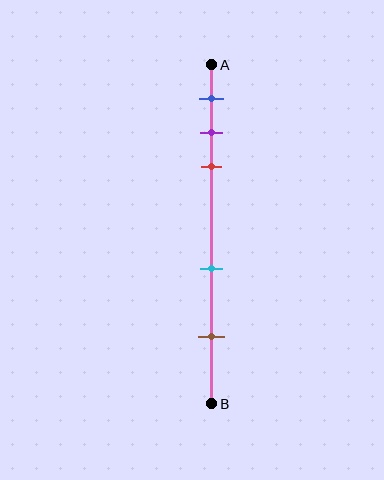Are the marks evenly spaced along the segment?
No, the marks are not evenly spaced.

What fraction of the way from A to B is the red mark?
The red mark is approximately 30% (0.3) of the way from A to B.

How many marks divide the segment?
There are 5 marks dividing the segment.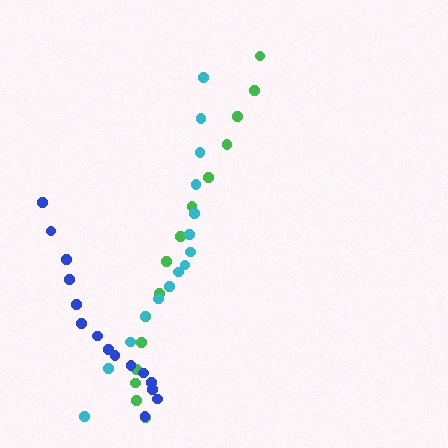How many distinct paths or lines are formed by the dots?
There are 3 distinct paths.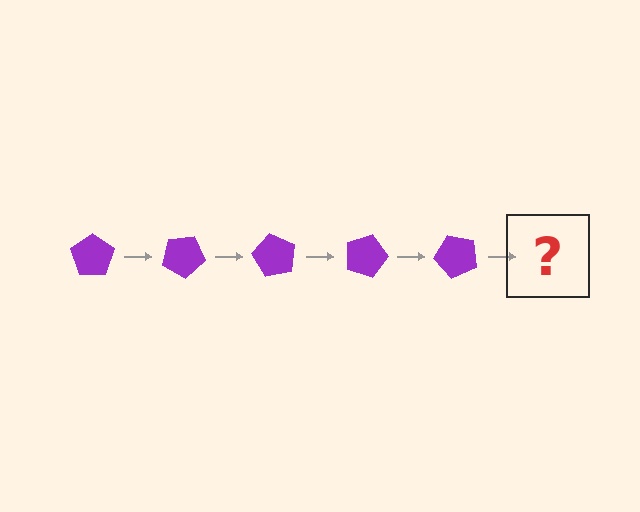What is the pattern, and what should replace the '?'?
The pattern is that the pentagon rotates 30 degrees each step. The '?' should be a purple pentagon rotated 150 degrees.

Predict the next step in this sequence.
The next step is a purple pentagon rotated 150 degrees.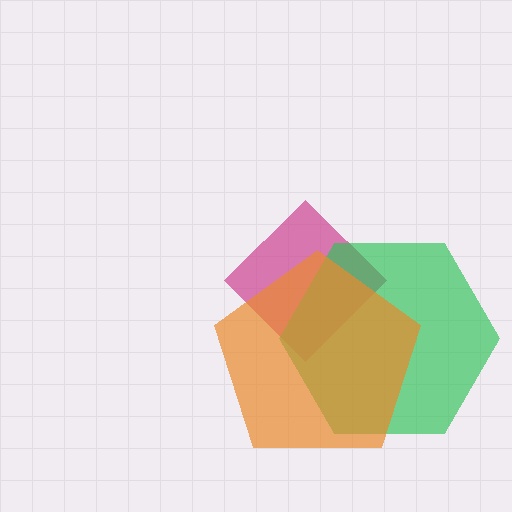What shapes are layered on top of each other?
The layered shapes are: a magenta diamond, a green hexagon, an orange pentagon.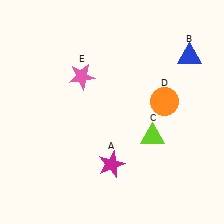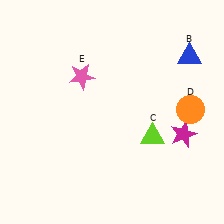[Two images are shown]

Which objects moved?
The objects that moved are: the magenta star (A), the orange circle (D).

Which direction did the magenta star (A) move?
The magenta star (A) moved right.